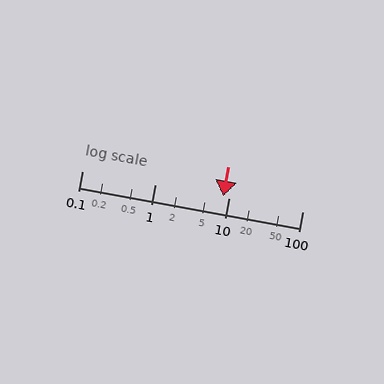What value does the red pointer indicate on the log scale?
The pointer indicates approximately 8.4.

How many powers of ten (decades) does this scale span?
The scale spans 3 decades, from 0.1 to 100.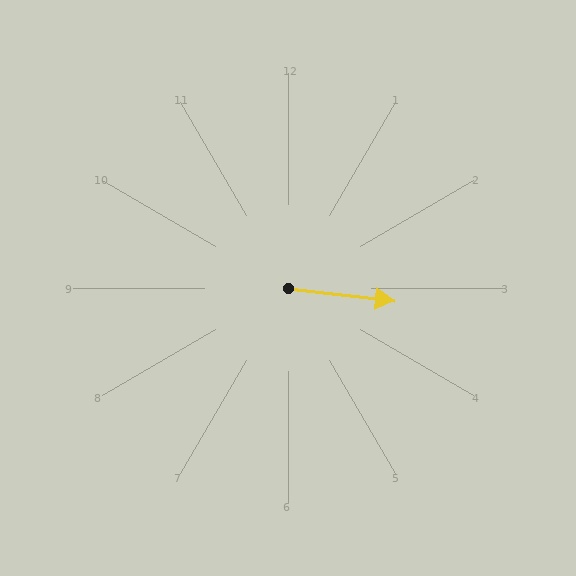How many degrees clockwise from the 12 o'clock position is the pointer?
Approximately 97 degrees.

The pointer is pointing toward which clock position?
Roughly 3 o'clock.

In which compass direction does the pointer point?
East.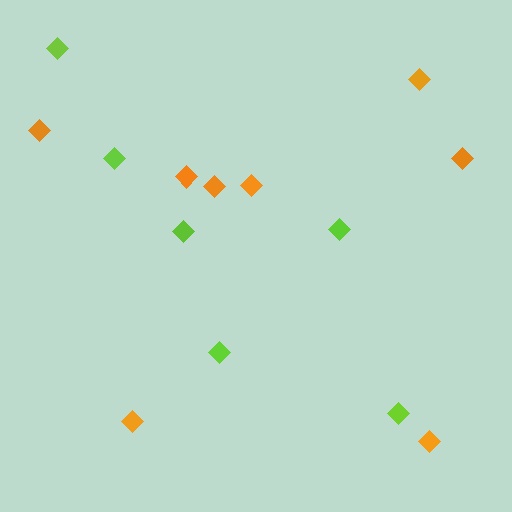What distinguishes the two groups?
There are 2 groups: one group of orange diamonds (8) and one group of lime diamonds (6).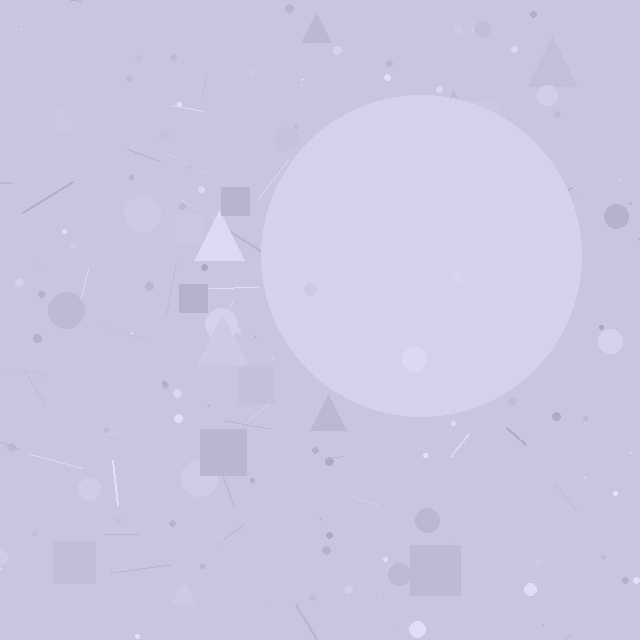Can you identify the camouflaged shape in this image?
The camouflaged shape is a circle.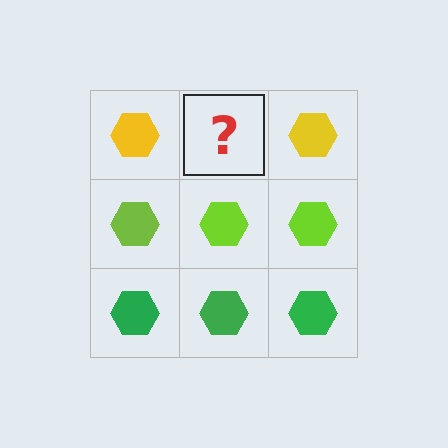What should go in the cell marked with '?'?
The missing cell should contain a yellow hexagon.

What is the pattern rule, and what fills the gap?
The rule is that each row has a consistent color. The gap should be filled with a yellow hexagon.